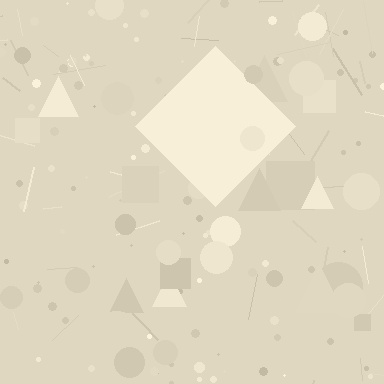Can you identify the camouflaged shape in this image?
The camouflaged shape is a diamond.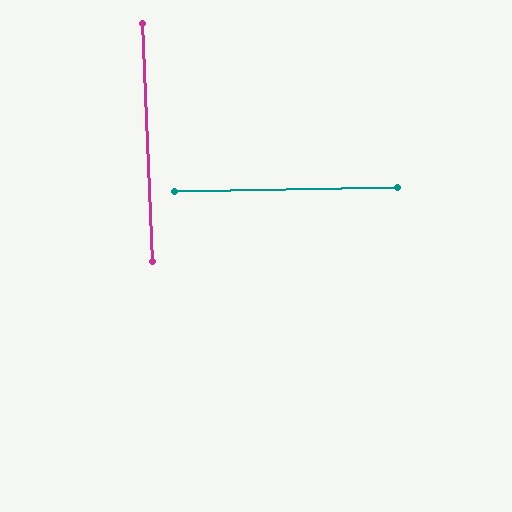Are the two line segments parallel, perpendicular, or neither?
Perpendicular — they meet at approximately 88°.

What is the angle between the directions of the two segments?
Approximately 88 degrees.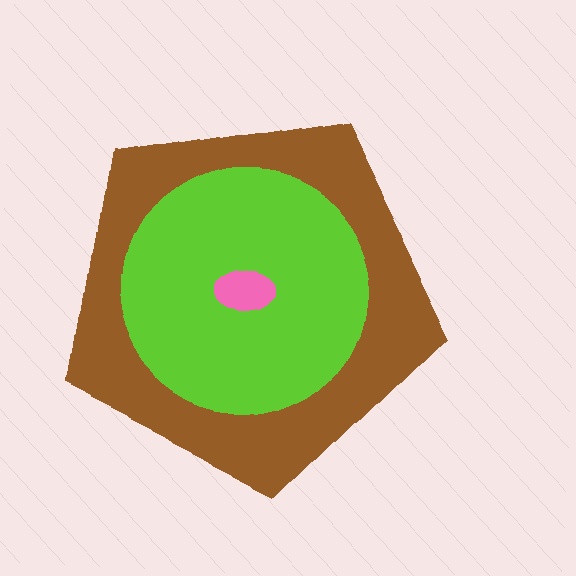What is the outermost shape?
The brown pentagon.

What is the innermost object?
The pink ellipse.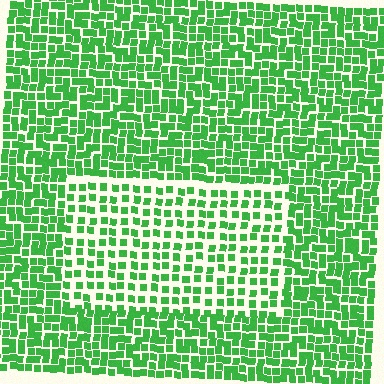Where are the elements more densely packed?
The elements are more densely packed outside the rectangle boundary.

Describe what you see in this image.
The image contains small green elements arranged at two different densities. A rectangle-shaped region is visible where the elements are less densely packed than the surrounding area.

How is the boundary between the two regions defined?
The boundary is defined by a change in element density (approximately 1.8x ratio). All elements are the same color, size, and shape.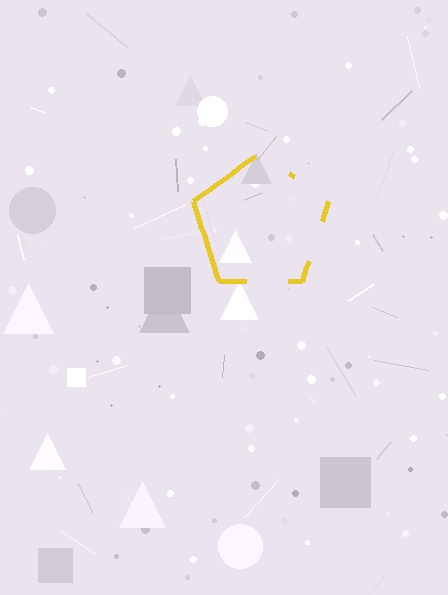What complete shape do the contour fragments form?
The contour fragments form a pentagon.